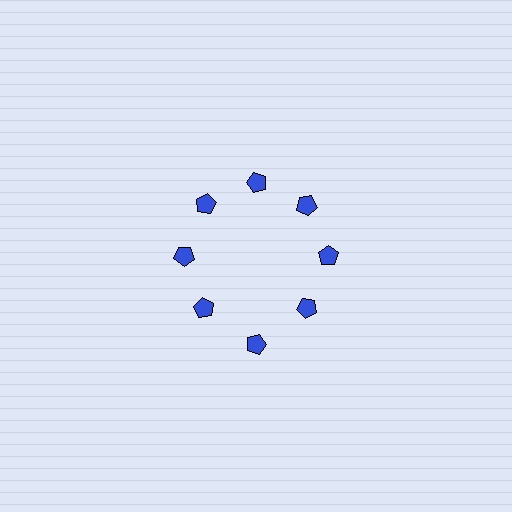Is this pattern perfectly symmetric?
No. The 8 blue pentagons are arranged in a ring, but one element near the 6 o'clock position is pushed outward from the center, breaking the 8-fold rotational symmetry.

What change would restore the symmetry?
The symmetry would be restored by moving it inward, back onto the ring so that all 8 pentagons sit at equal angles and equal distance from the center.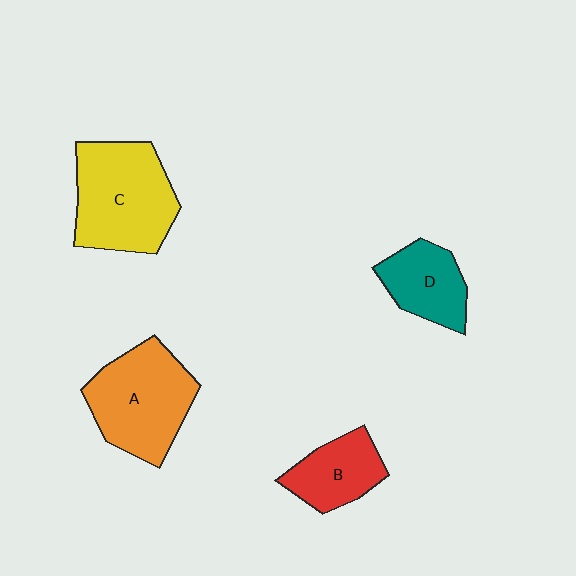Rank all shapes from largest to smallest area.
From largest to smallest: C (yellow), A (orange), D (teal), B (red).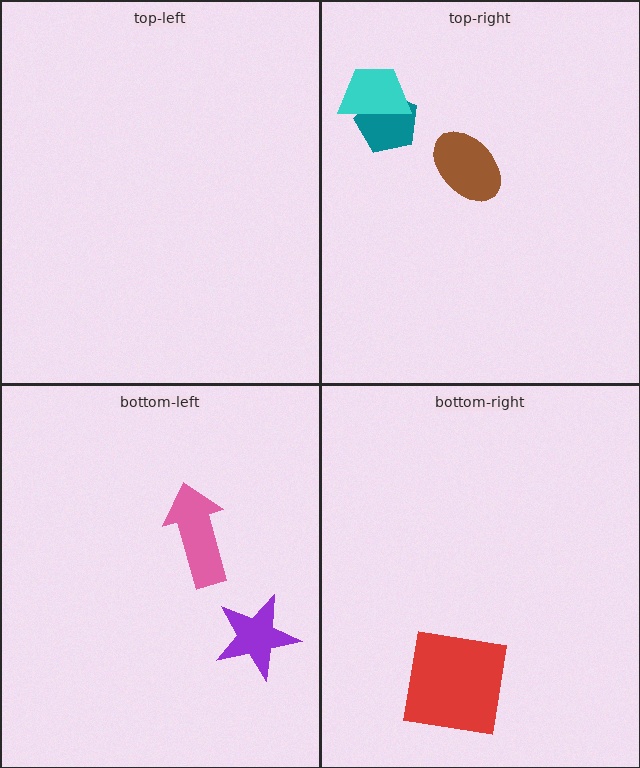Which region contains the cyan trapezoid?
The top-right region.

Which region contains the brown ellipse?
The top-right region.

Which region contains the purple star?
The bottom-left region.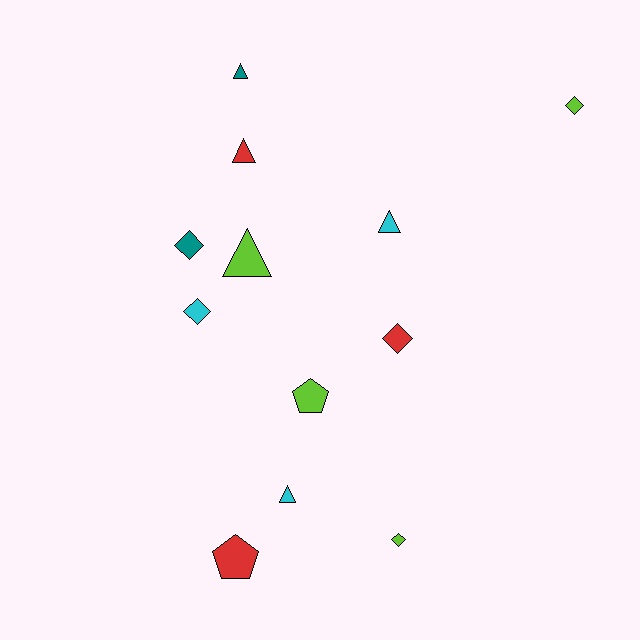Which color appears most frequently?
Lime, with 4 objects.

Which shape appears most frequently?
Diamond, with 5 objects.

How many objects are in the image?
There are 12 objects.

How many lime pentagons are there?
There is 1 lime pentagon.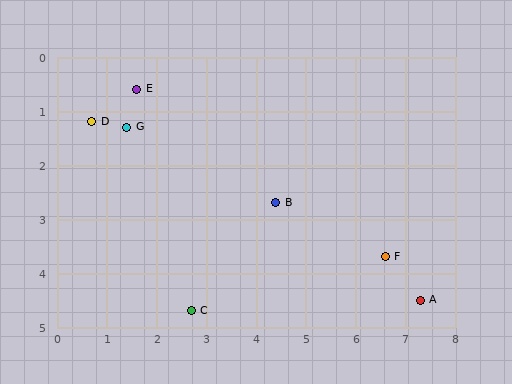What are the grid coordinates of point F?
Point F is at approximately (6.6, 3.7).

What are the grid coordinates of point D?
Point D is at approximately (0.7, 1.2).